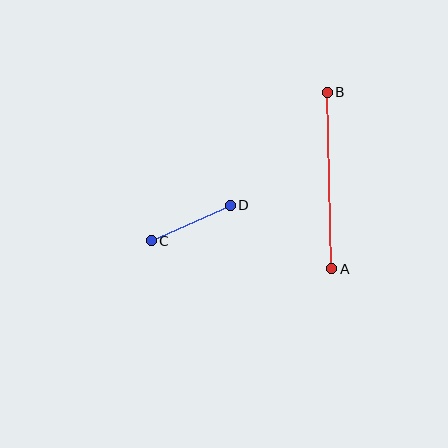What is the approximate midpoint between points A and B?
The midpoint is at approximately (329, 180) pixels.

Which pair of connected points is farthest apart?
Points A and B are farthest apart.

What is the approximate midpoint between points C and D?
The midpoint is at approximately (191, 223) pixels.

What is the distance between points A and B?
The distance is approximately 176 pixels.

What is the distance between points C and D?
The distance is approximately 87 pixels.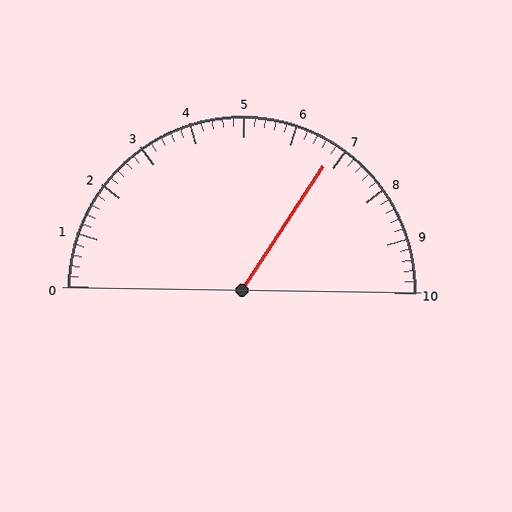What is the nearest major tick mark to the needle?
The nearest major tick mark is 7.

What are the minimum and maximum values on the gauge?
The gauge ranges from 0 to 10.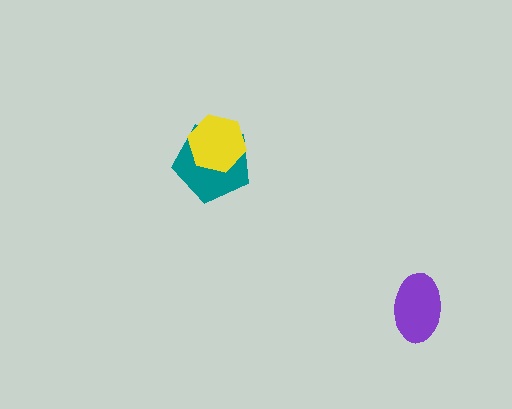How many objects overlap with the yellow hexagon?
1 object overlaps with the yellow hexagon.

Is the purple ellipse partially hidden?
No, no other shape covers it.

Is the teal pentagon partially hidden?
Yes, it is partially covered by another shape.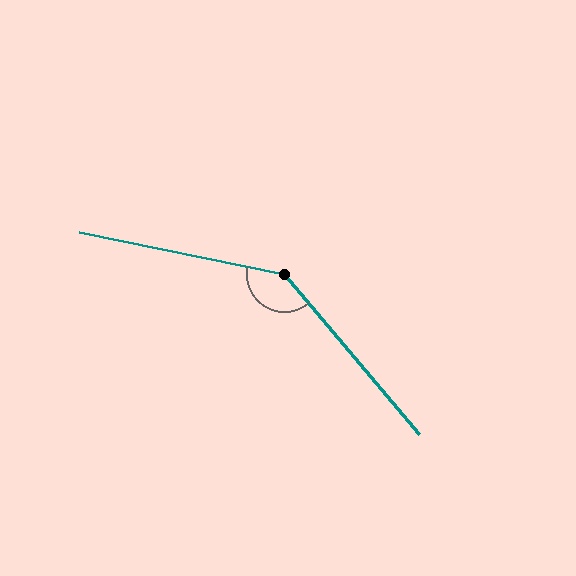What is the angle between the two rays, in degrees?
Approximately 142 degrees.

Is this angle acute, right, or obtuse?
It is obtuse.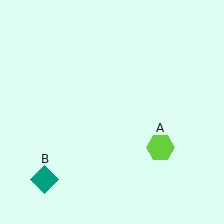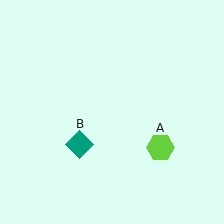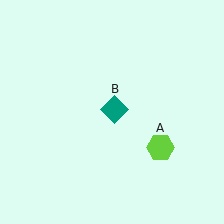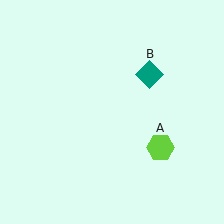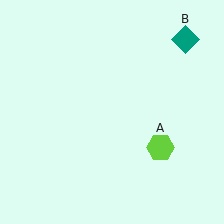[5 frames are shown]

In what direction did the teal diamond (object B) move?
The teal diamond (object B) moved up and to the right.